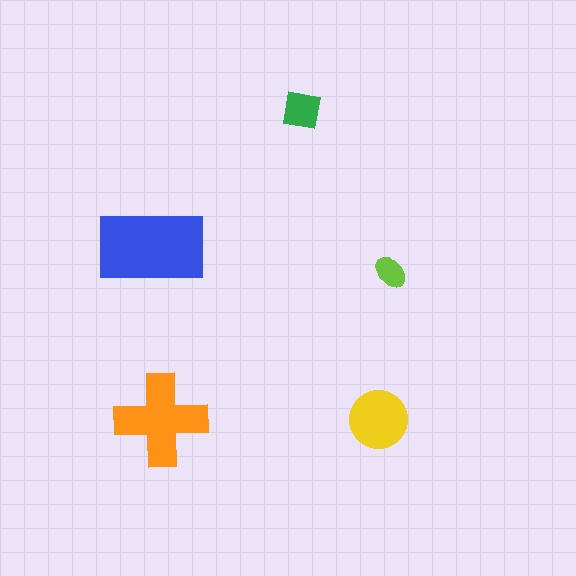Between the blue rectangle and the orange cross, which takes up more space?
The blue rectangle.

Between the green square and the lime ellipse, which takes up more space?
The green square.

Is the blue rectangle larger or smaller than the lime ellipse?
Larger.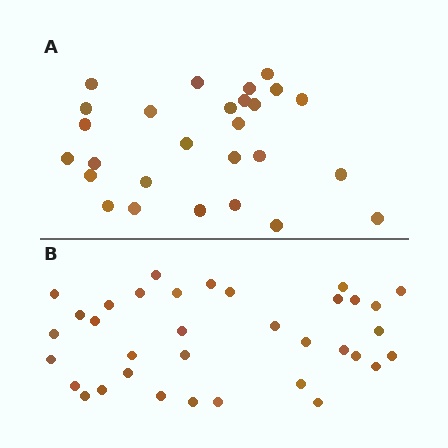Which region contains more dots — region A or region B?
Region B (the bottom region) has more dots.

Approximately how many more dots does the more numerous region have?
Region B has roughly 8 or so more dots than region A.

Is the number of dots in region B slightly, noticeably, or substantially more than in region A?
Region B has noticeably more, but not dramatically so. The ratio is roughly 1.3 to 1.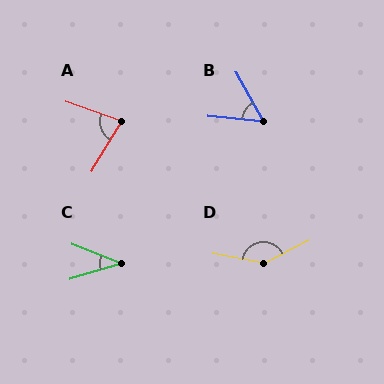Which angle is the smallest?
C, at approximately 38 degrees.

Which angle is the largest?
D, at approximately 142 degrees.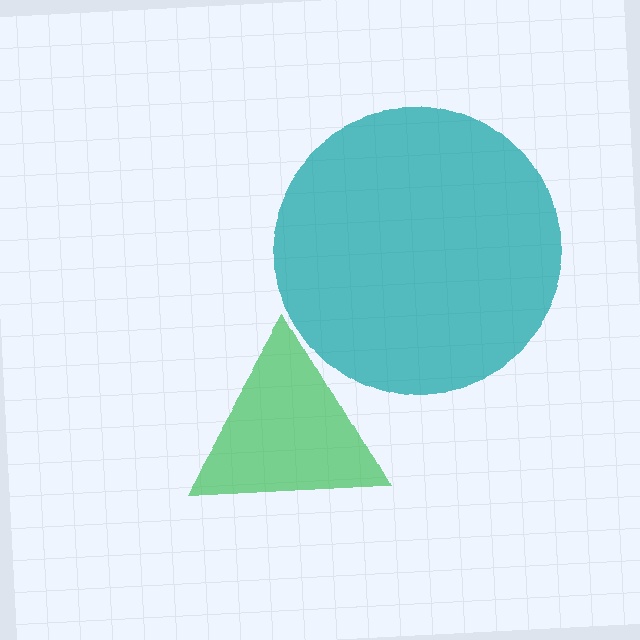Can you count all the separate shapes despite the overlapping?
Yes, there are 2 separate shapes.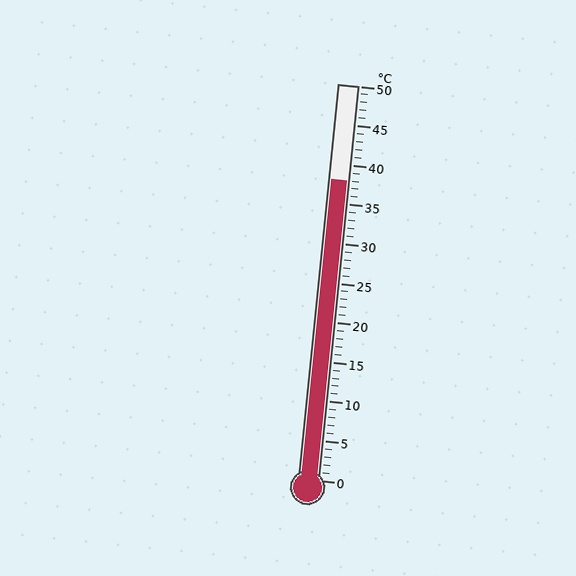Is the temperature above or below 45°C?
The temperature is below 45°C.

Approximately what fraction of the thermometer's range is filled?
The thermometer is filled to approximately 75% of its range.